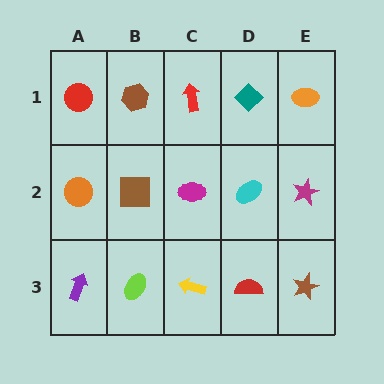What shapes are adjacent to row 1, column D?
A cyan ellipse (row 2, column D), a red arrow (row 1, column C), an orange ellipse (row 1, column E).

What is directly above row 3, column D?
A cyan ellipse.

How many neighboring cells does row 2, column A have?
3.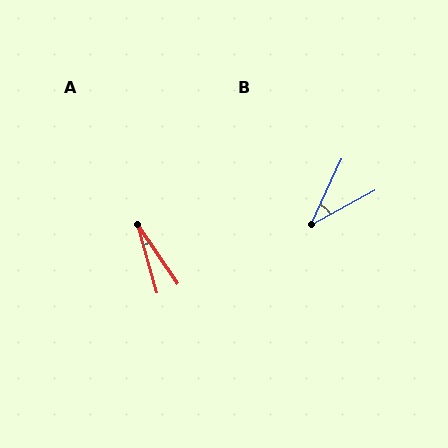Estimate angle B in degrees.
Approximately 37 degrees.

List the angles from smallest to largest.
A (18°), B (37°).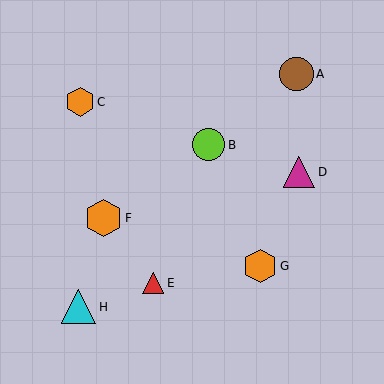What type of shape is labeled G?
Shape G is an orange hexagon.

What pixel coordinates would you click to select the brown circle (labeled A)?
Click at (296, 74) to select the brown circle A.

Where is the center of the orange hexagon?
The center of the orange hexagon is at (103, 218).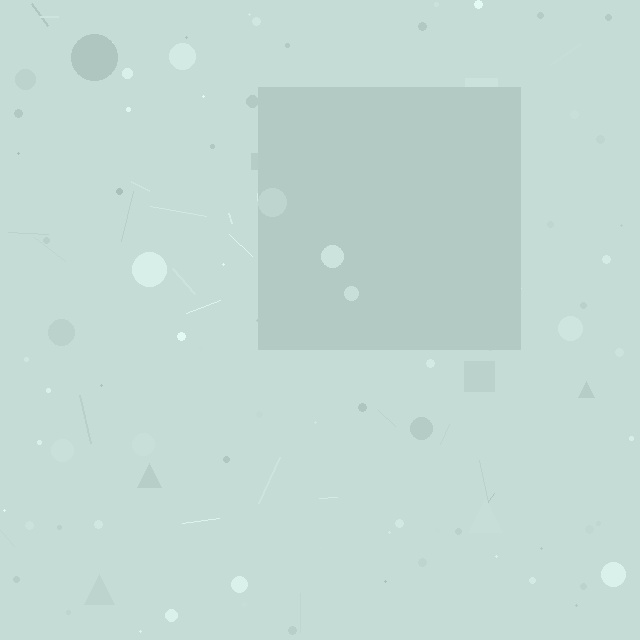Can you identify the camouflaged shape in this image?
The camouflaged shape is a square.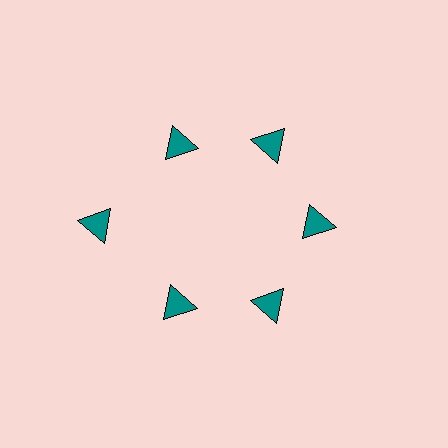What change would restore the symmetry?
The symmetry would be restored by moving it inward, back onto the ring so that all 6 triangles sit at equal angles and equal distance from the center.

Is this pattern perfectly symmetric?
No. The 6 teal triangles are arranged in a ring, but one element near the 9 o'clock position is pushed outward from the center, breaking the 6-fold rotational symmetry.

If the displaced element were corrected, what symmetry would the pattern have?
It would have 6-fold rotational symmetry — the pattern would map onto itself every 60 degrees.